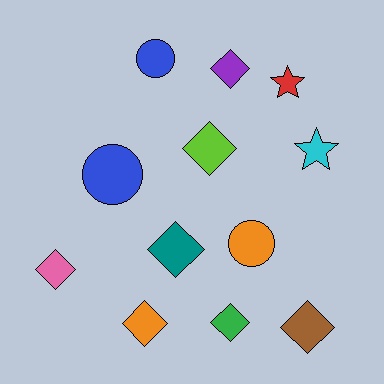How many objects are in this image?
There are 12 objects.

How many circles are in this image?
There are 3 circles.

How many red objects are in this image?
There is 1 red object.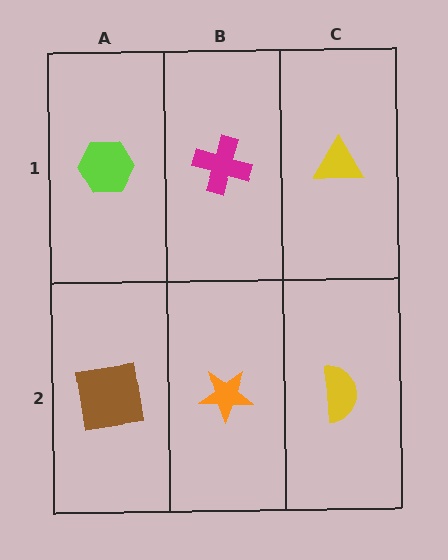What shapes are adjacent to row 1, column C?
A yellow semicircle (row 2, column C), a magenta cross (row 1, column B).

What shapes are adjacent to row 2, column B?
A magenta cross (row 1, column B), a brown square (row 2, column A), a yellow semicircle (row 2, column C).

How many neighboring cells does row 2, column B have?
3.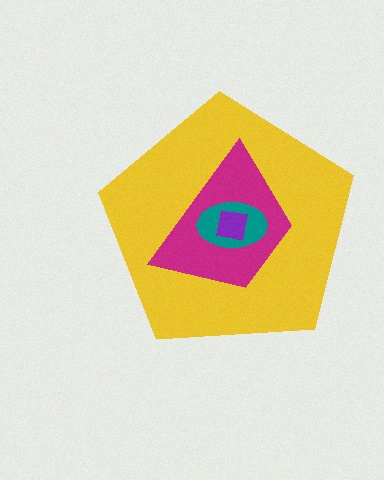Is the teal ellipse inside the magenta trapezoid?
Yes.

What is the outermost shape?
The yellow pentagon.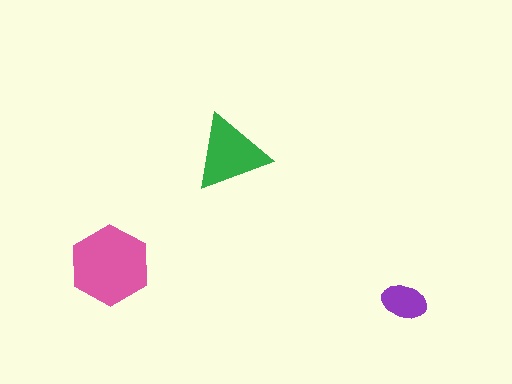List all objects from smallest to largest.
The purple ellipse, the green triangle, the pink hexagon.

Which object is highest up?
The green triangle is topmost.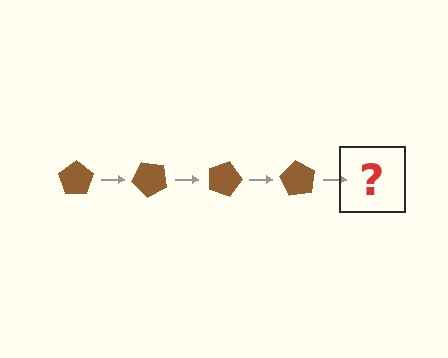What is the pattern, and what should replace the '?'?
The pattern is that the pentagon rotates 45 degrees each step. The '?' should be a brown pentagon rotated 180 degrees.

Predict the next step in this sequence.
The next step is a brown pentagon rotated 180 degrees.